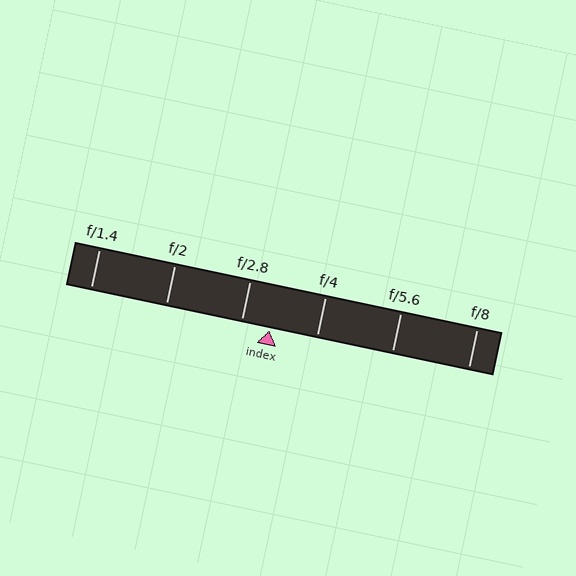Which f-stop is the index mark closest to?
The index mark is closest to f/2.8.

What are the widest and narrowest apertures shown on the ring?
The widest aperture shown is f/1.4 and the narrowest is f/8.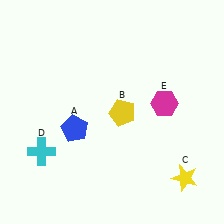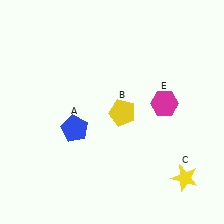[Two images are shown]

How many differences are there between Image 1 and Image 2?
There is 1 difference between the two images.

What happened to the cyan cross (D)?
The cyan cross (D) was removed in Image 2. It was in the bottom-left area of Image 1.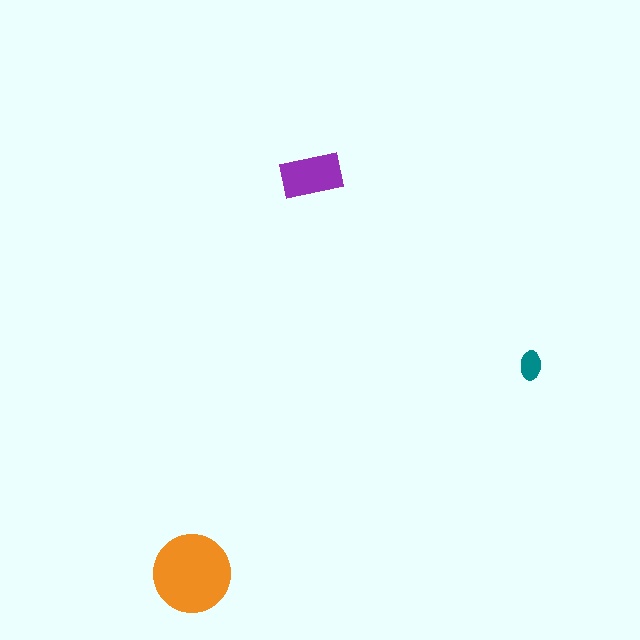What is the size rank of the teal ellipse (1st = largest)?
3rd.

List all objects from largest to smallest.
The orange circle, the purple rectangle, the teal ellipse.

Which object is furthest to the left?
The orange circle is leftmost.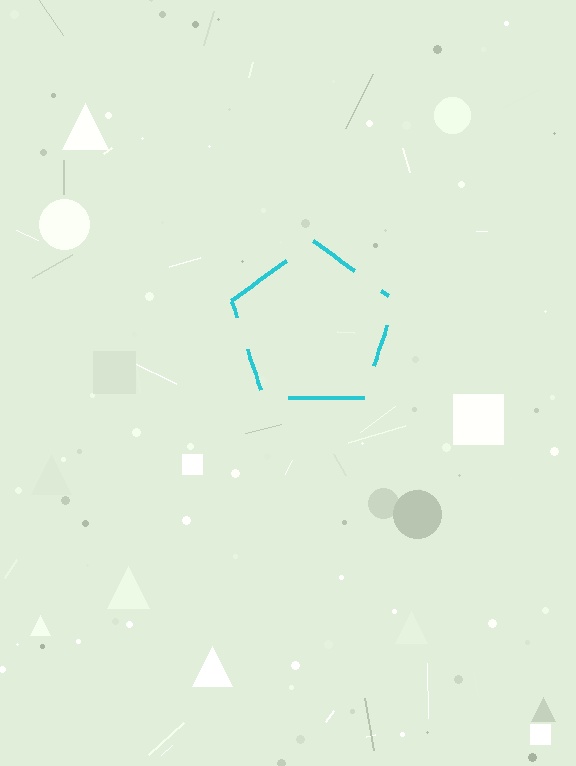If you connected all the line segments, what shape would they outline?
They would outline a pentagon.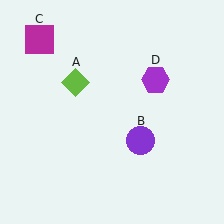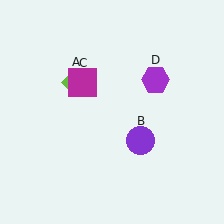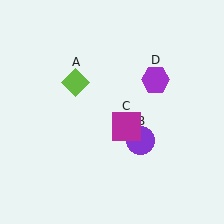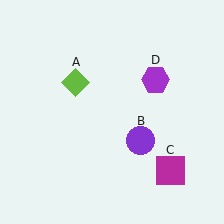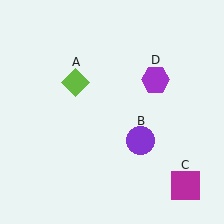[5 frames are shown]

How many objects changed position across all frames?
1 object changed position: magenta square (object C).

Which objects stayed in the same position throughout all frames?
Lime diamond (object A) and purple circle (object B) and purple hexagon (object D) remained stationary.